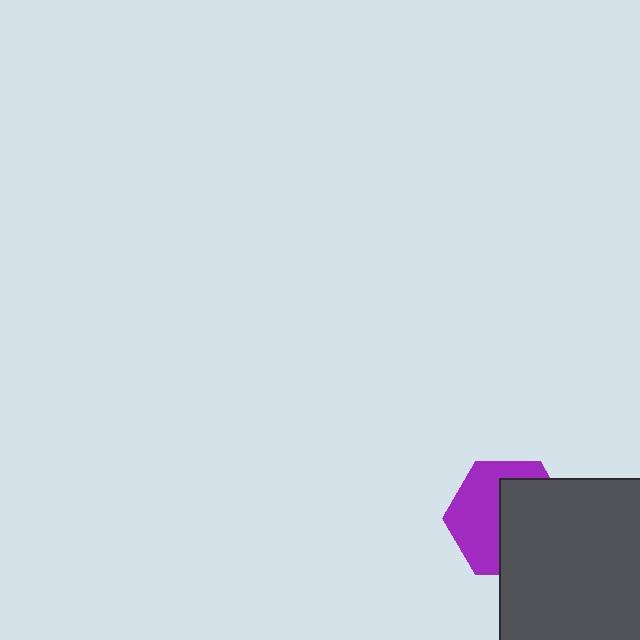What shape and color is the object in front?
The object in front is a dark gray rectangle.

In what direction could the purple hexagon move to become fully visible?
The purple hexagon could move left. That would shift it out from behind the dark gray rectangle entirely.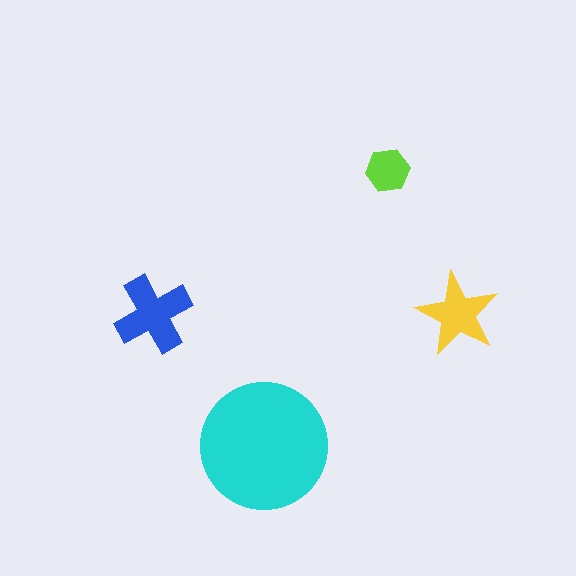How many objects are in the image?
There are 4 objects in the image.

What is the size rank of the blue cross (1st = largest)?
2nd.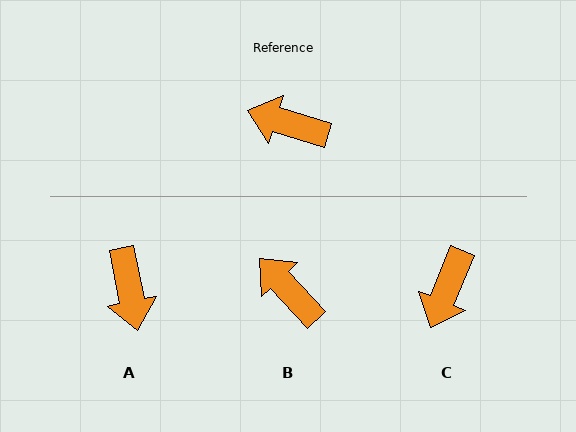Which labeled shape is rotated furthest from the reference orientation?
A, about 118 degrees away.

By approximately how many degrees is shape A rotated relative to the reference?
Approximately 118 degrees counter-clockwise.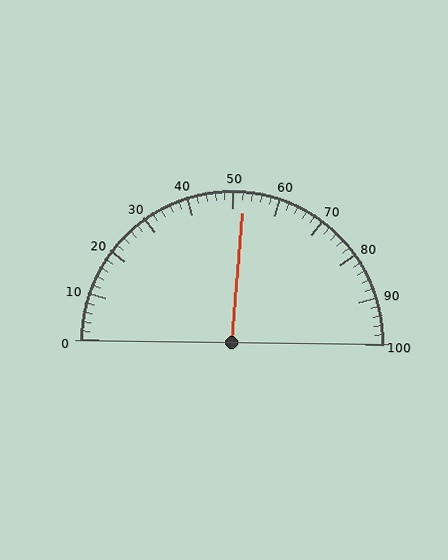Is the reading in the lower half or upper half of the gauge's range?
The reading is in the upper half of the range (0 to 100).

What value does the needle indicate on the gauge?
The needle indicates approximately 52.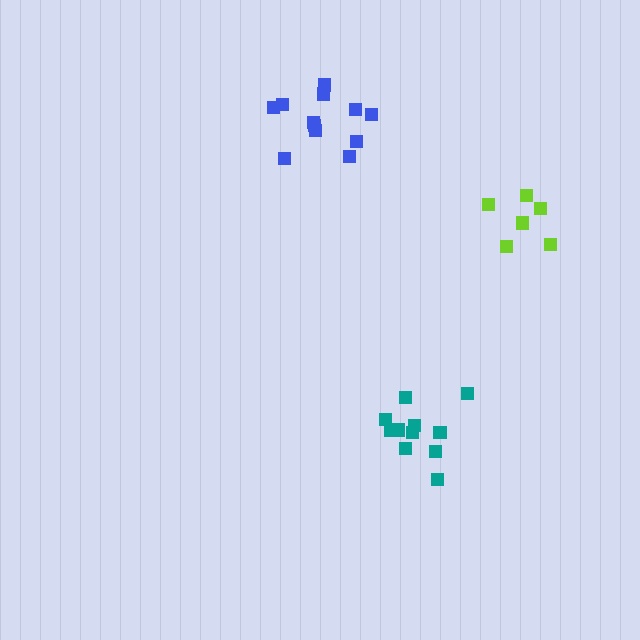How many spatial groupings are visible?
There are 3 spatial groupings.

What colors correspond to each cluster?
The clusters are colored: teal, blue, lime.